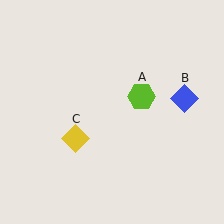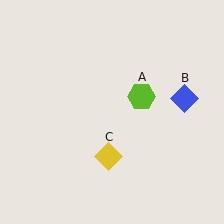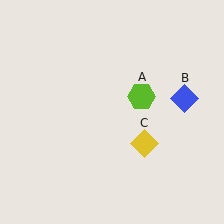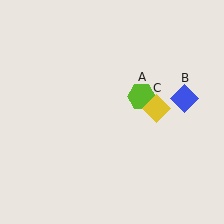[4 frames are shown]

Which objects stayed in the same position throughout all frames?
Lime hexagon (object A) and blue diamond (object B) remained stationary.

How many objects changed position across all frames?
1 object changed position: yellow diamond (object C).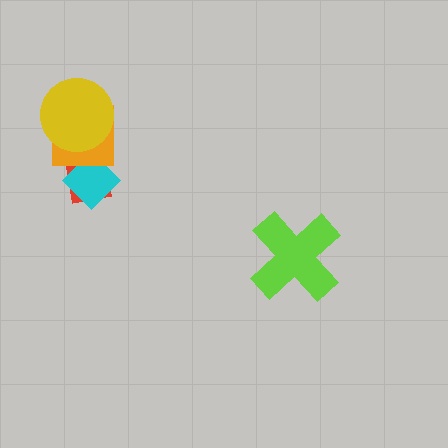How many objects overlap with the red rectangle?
3 objects overlap with the red rectangle.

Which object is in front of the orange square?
The yellow circle is in front of the orange square.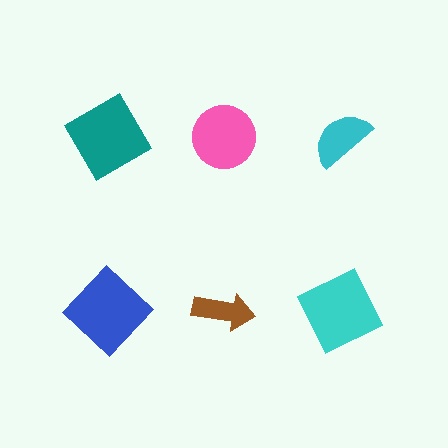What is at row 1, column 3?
A cyan semicircle.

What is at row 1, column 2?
A pink circle.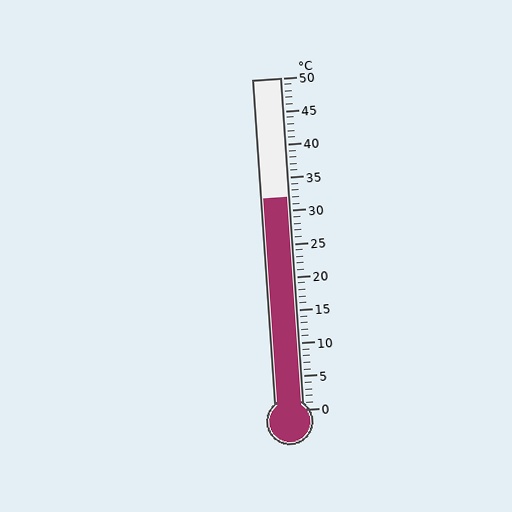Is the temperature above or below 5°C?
The temperature is above 5°C.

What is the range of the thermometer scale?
The thermometer scale ranges from 0°C to 50°C.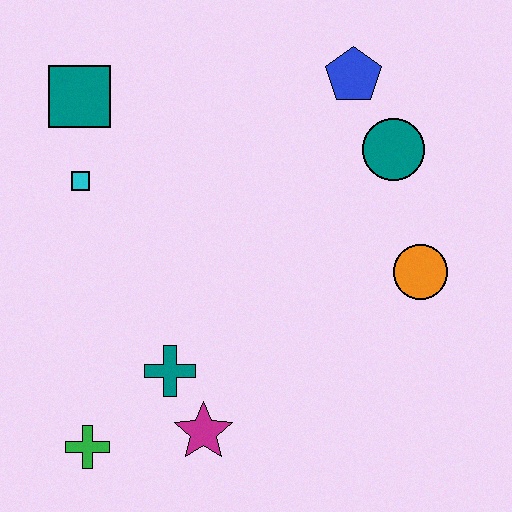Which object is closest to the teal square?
The cyan square is closest to the teal square.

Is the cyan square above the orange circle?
Yes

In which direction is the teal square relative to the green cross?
The teal square is above the green cross.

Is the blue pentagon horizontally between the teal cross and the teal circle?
Yes